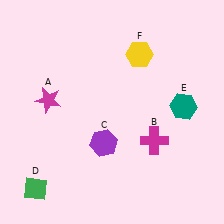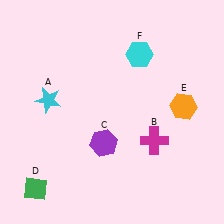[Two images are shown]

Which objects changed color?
A changed from magenta to cyan. E changed from teal to orange. F changed from yellow to cyan.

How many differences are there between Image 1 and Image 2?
There are 3 differences between the two images.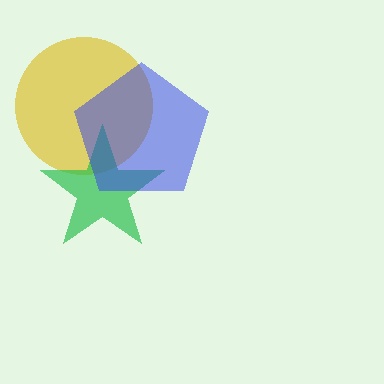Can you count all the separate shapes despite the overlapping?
Yes, there are 3 separate shapes.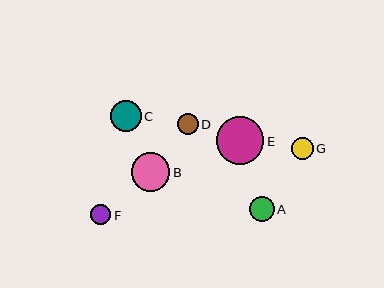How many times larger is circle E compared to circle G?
Circle E is approximately 2.2 times the size of circle G.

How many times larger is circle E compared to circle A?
Circle E is approximately 2.0 times the size of circle A.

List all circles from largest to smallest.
From largest to smallest: E, B, C, A, G, D, F.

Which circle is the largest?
Circle E is the largest with a size of approximately 48 pixels.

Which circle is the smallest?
Circle F is the smallest with a size of approximately 20 pixels.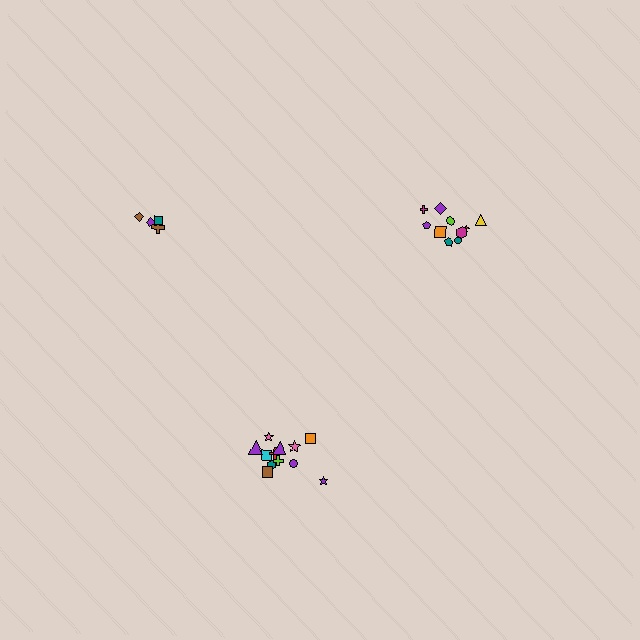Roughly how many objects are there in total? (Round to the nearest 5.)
Roughly 25 objects in total.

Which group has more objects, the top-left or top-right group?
The top-right group.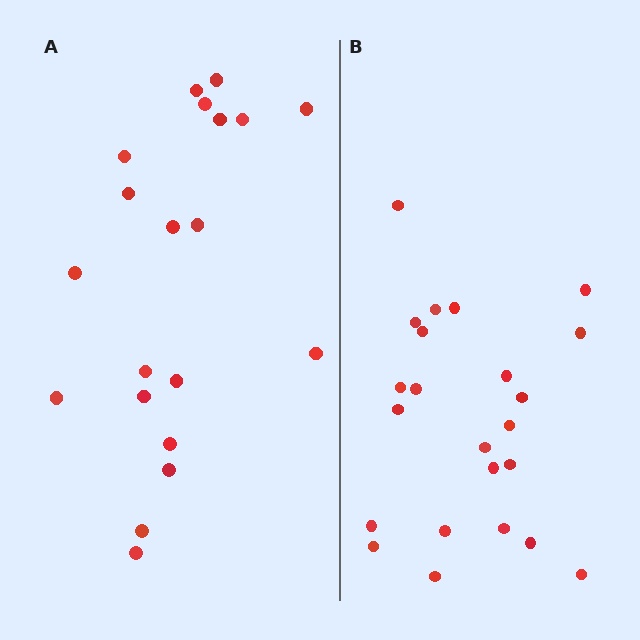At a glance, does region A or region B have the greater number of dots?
Region B (the right region) has more dots.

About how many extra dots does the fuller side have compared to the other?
Region B has just a few more — roughly 2 or 3 more dots than region A.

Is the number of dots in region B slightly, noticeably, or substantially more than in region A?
Region B has only slightly more — the two regions are fairly close. The ratio is roughly 1.1 to 1.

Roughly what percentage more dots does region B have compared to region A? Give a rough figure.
About 15% more.